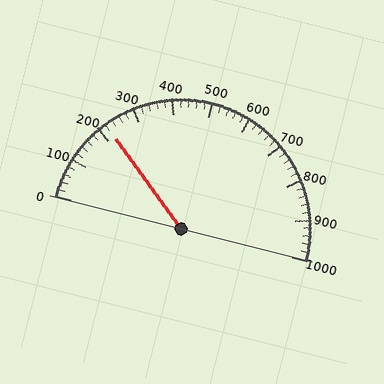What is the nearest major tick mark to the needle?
The nearest major tick mark is 200.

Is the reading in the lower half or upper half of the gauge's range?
The reading is in the lower half of the range (0 to 1000).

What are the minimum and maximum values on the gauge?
The gauge ranges from 0 to 1000.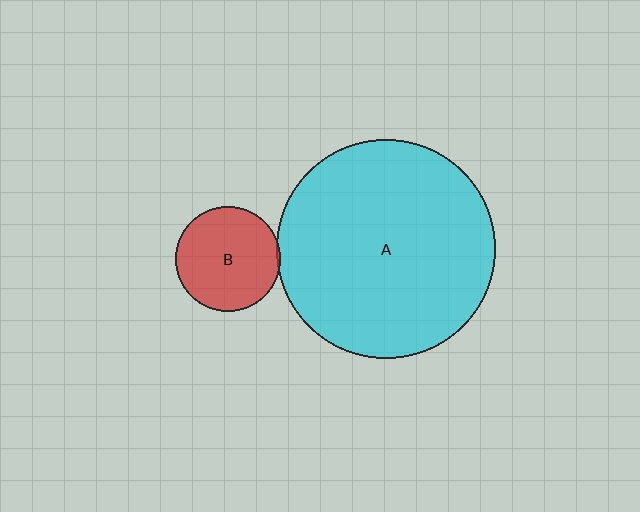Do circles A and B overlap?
Yes.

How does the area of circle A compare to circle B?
Approximately 4.4 times.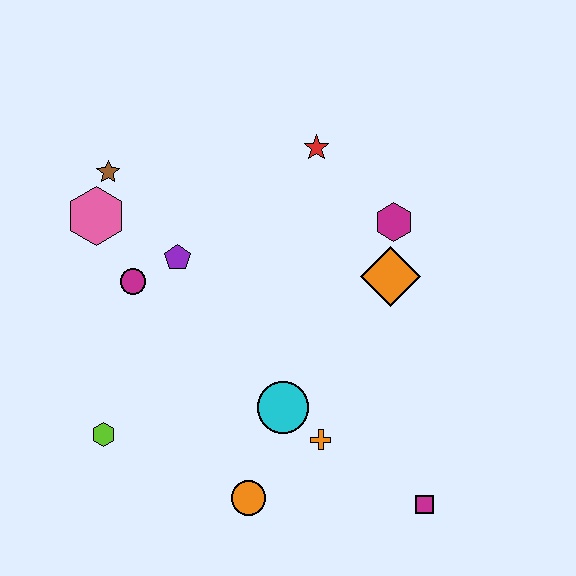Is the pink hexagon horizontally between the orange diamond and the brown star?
No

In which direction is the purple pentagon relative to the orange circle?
The purple pentagon is above the orange circle.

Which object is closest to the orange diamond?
The magenta hexagon is closest to the orange diamond.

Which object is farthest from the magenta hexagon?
The lime hexagon is farthest from the magenta hexagon.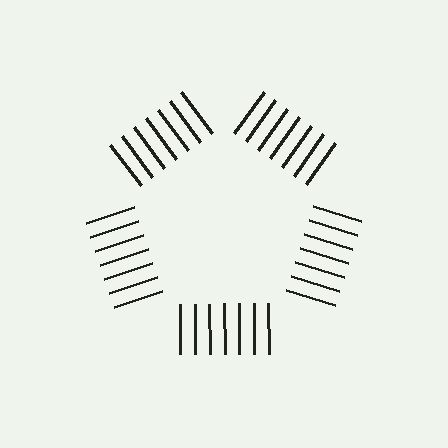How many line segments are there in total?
35 — 7 along each of the 5 edges.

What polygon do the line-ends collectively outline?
An illusory pentagon — the line segments terminate on its edges but no continuous stroke is drawn.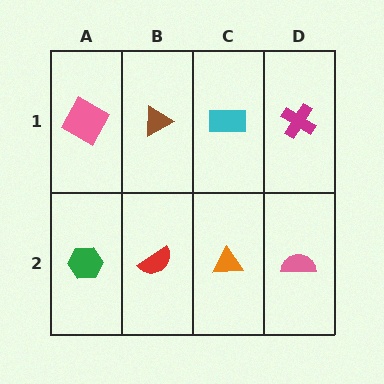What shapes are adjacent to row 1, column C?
An orange triangle (row 2, column C), a brown triangle (row 1, column B), a magenta cross (row 1, column D).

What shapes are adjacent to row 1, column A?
A green hexagon (row 2, column A), a brown triangle (row 1, column B).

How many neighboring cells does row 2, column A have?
2.